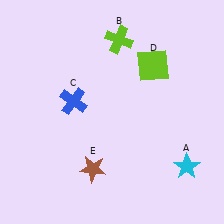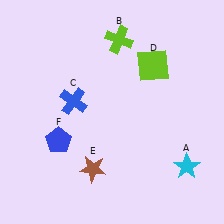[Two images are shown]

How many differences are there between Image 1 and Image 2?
There is 1 difference between the two images.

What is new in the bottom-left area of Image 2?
A blue pentagon (F) was added in the bottom-left area of Image 2.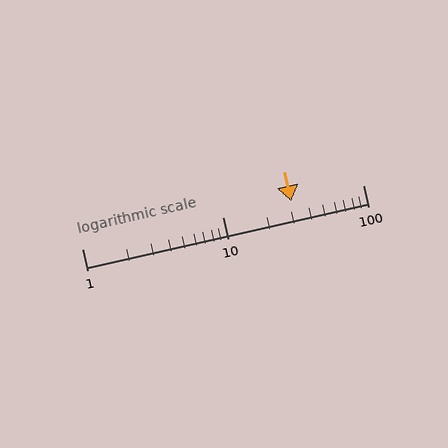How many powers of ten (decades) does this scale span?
The scale spans 2 decades, from 1 to 100.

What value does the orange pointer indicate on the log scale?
The pointer indicates approximately 31.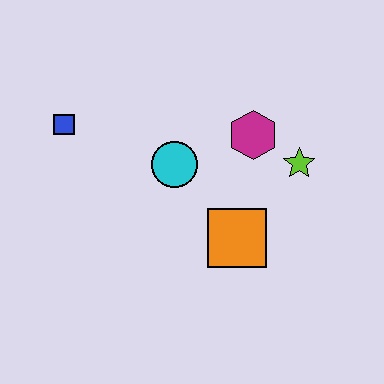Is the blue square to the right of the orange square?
No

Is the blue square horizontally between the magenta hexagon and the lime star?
No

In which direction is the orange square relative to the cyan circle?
The orange square is below the cyan circle.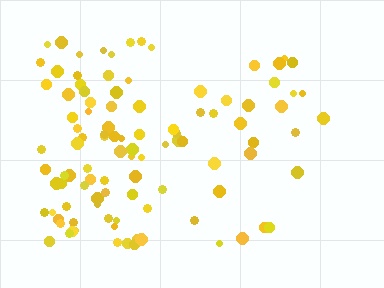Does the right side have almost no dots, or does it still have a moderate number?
Still a moderate number, just noticeably fewer than the left.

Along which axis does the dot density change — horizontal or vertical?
Horizontal.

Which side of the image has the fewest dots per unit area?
The right.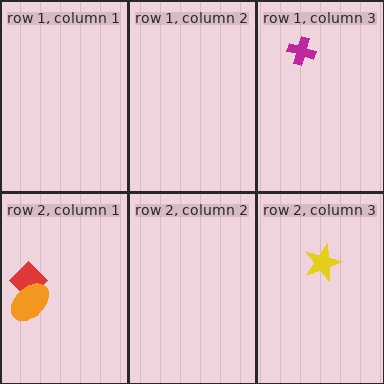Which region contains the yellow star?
The row 2, column 3 region.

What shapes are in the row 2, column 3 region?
The yellow star.